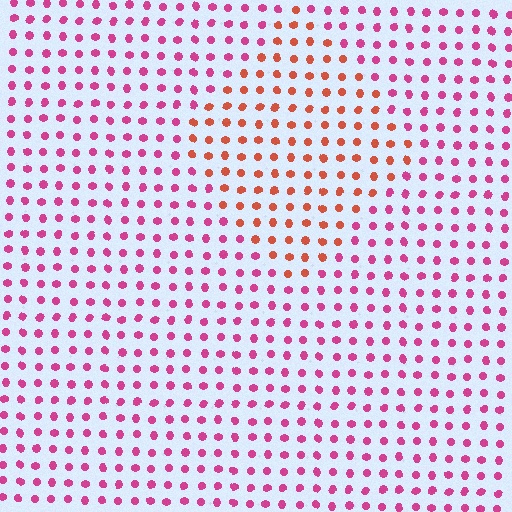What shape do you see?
I see a diamond.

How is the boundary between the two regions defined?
The boundary is defined purely by a slight shift in hue (about 42 degrees). Spacing, size, and orientation are identical on both sides.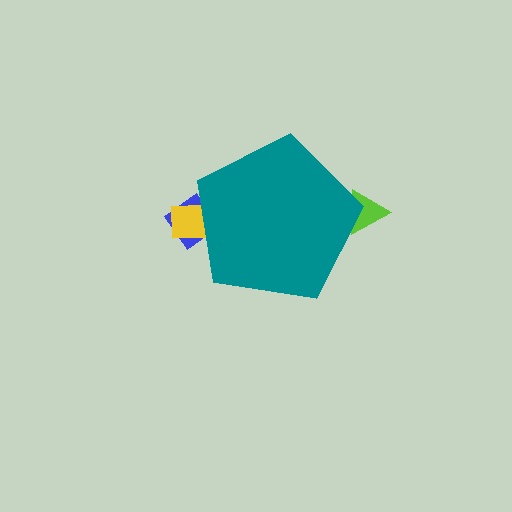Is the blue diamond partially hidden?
Yes, the blue diamond is partially hidden behind the teal pentagon.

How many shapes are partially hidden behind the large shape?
3 shapes are partially hidden.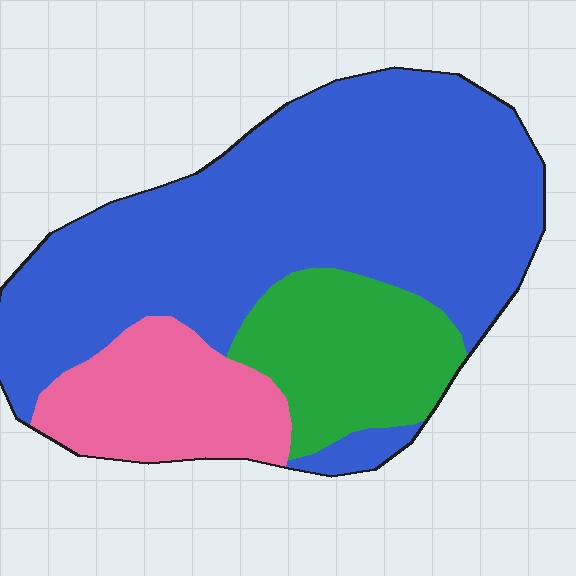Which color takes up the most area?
Blue, at roughly 65%.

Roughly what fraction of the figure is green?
Green takes up between a sixth and a third of the figure.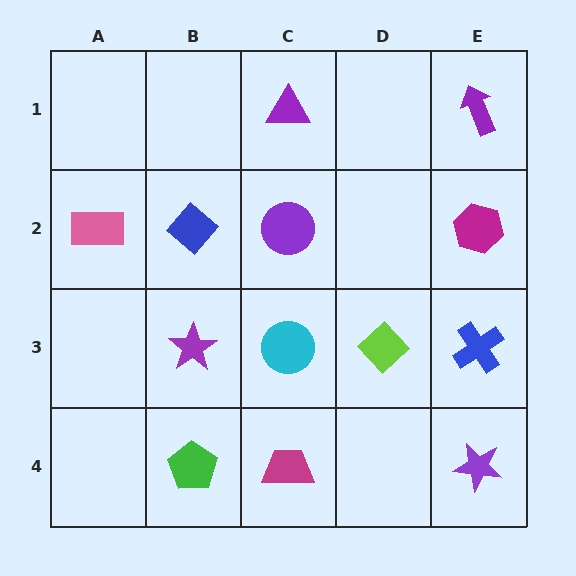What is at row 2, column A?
A pink rectangle.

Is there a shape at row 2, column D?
No, that cell is empty.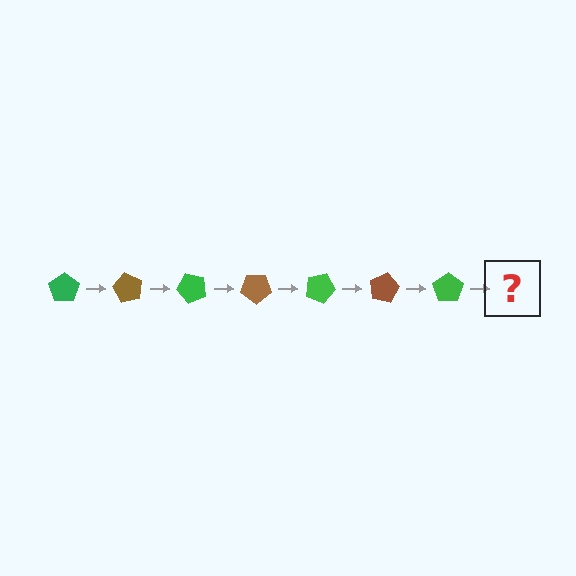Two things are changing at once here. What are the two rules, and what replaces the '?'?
The two rules are that it rotates 60 degrees each step and the color cycles through green and brown. The '?' should be a brown pentagon, rotated 420 degrees from the start.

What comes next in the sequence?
The next element should be a brown pentagon, rotated 420 degrees from the start.